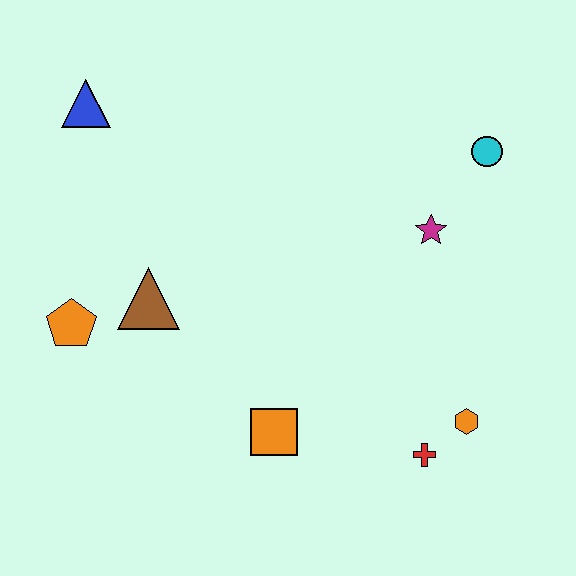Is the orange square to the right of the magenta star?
No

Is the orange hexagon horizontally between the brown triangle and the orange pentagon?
No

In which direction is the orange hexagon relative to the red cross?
The orange hexagon is to the right of the red cross.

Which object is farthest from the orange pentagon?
The cyan circle is farthest from the orange pentagon.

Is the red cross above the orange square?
No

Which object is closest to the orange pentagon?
The brown triangle is closest to the orange pentagon.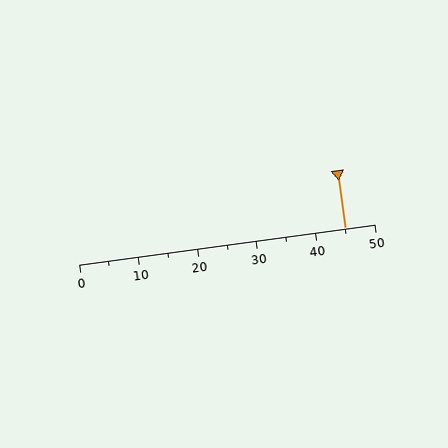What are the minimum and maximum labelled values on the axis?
The axis runs from 0 to 50.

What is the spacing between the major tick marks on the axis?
The major ticks are spaced 10 apart.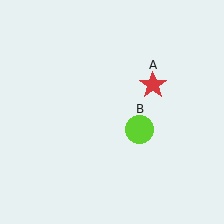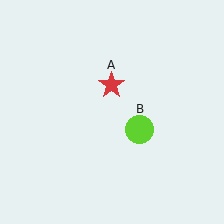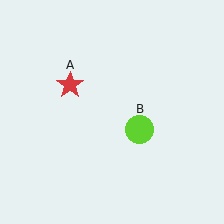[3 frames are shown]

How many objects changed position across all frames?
1 object changed position: red star (object A).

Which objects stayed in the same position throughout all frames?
Lime circle (object B) remained stationary.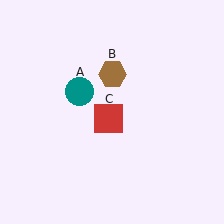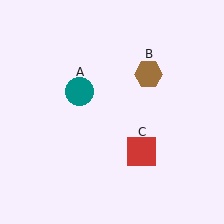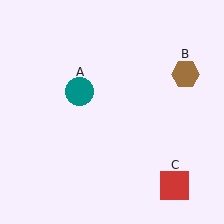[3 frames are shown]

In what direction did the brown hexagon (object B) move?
The brown hexagon (object B) moved right.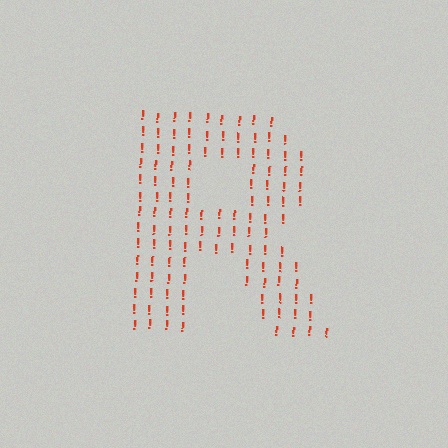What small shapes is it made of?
It is made of small exclamation marks.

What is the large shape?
The large shape is the letter R.